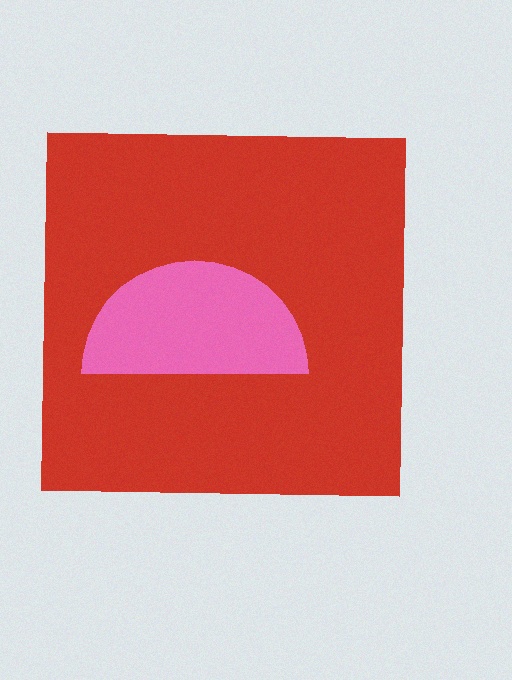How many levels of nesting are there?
2.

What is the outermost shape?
The red square.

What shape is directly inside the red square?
The pink semicircle.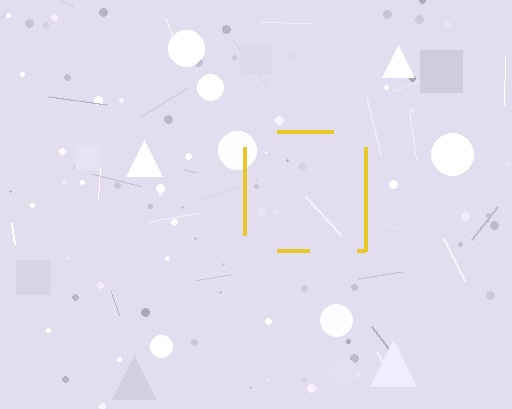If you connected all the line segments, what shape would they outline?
They would outline a square.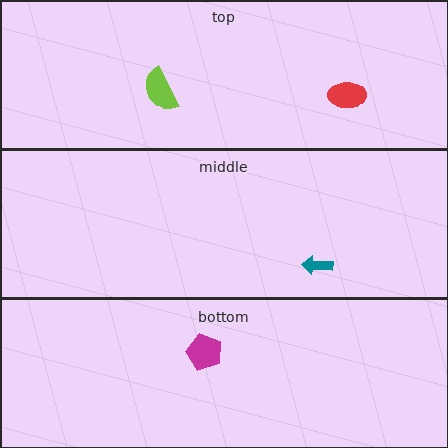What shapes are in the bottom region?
The magenta pentagon.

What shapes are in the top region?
The lime semicircle, the red ellipse.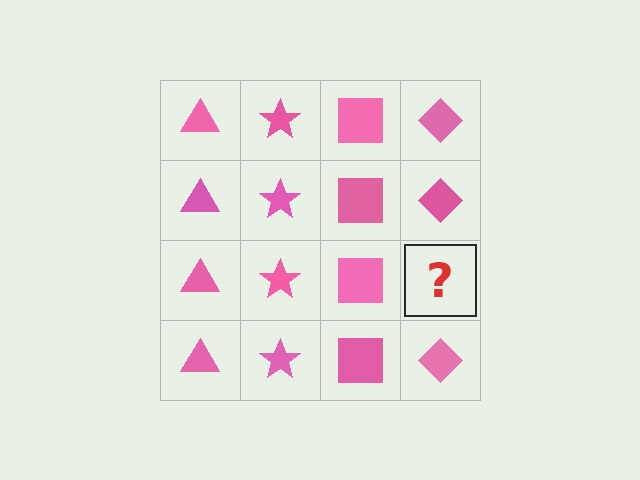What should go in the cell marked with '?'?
The missing cell should contain a pink diamond.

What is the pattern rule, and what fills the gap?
The rule is that each column has a consistent shape. The gap should be filled with a pink diamond.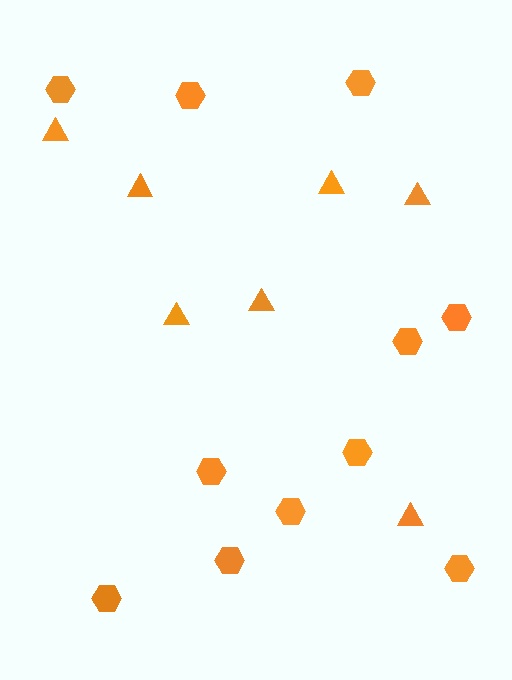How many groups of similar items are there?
There are 2 groups: one group of hexagons (11) and one group of triangles (7).